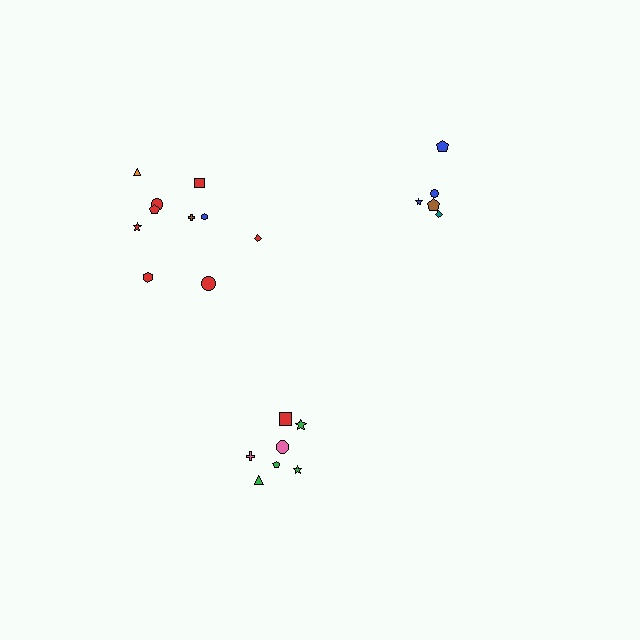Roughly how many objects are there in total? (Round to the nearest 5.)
Roughly 20 objects in total.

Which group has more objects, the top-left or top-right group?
The top-left group.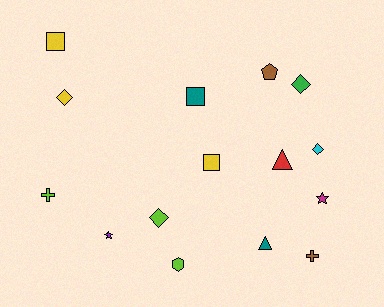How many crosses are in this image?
There are 2 crosses.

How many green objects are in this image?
There is 1 green object.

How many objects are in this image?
There are 15 objects.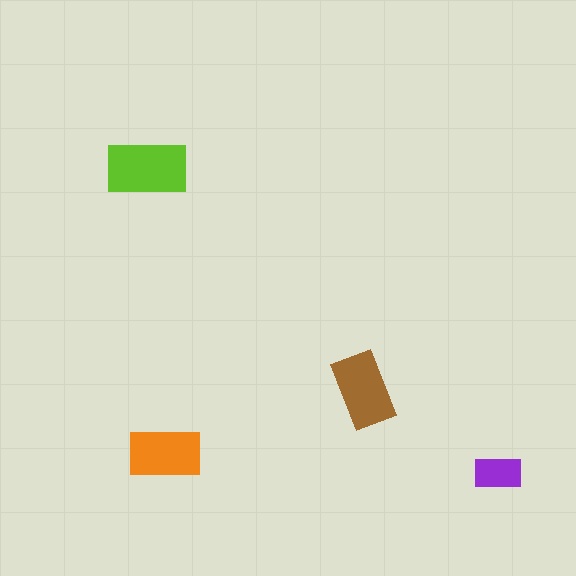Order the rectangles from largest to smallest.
the lime one, the brown one, the orange one, the purple one.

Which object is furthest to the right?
The purple rectangle is rightmost.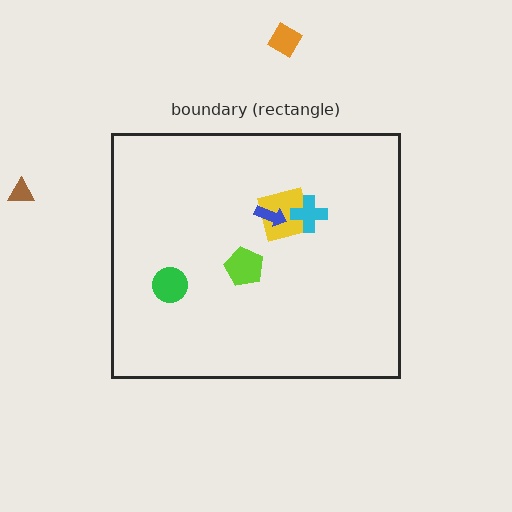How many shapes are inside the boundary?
5 inside, 2 outside.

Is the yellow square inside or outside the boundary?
Inside.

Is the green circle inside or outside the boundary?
Inside.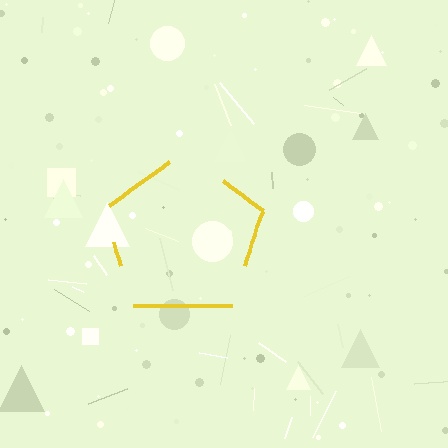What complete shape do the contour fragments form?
The contour fragments form a pentagon.